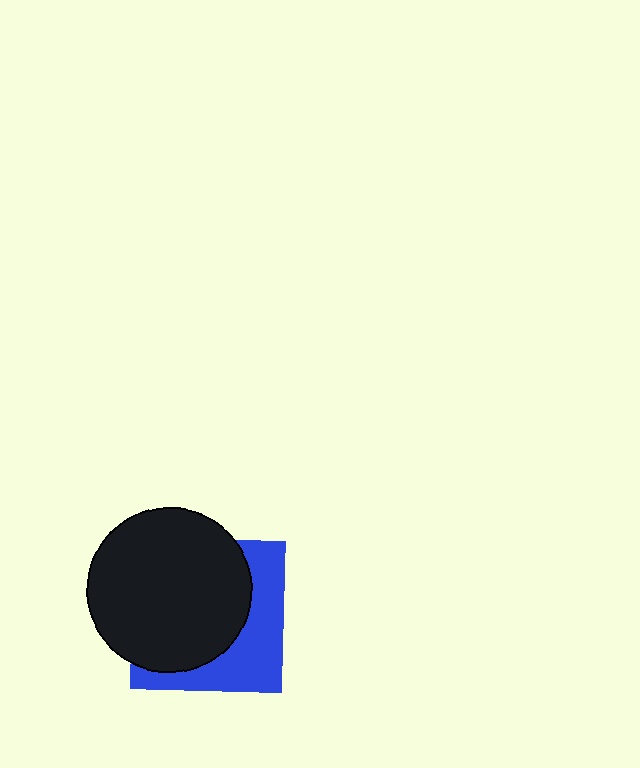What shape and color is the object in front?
The object in front is a black circle.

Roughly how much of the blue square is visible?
A small part of it is visible (roughly 38%).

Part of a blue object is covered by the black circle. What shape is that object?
It is a square.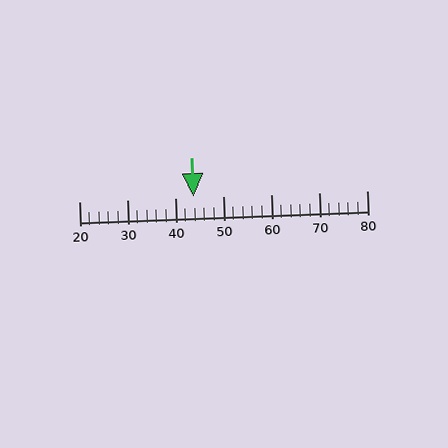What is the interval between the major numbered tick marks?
The major tick marks are spaced 10 units apart.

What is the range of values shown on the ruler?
The ruler shows values from 20 to 80.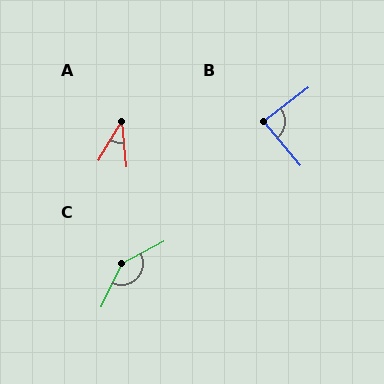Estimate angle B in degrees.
Approximately 87 degrees.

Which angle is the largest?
C, at approximately 143 degrees.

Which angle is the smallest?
A, at approximately 37 degrees.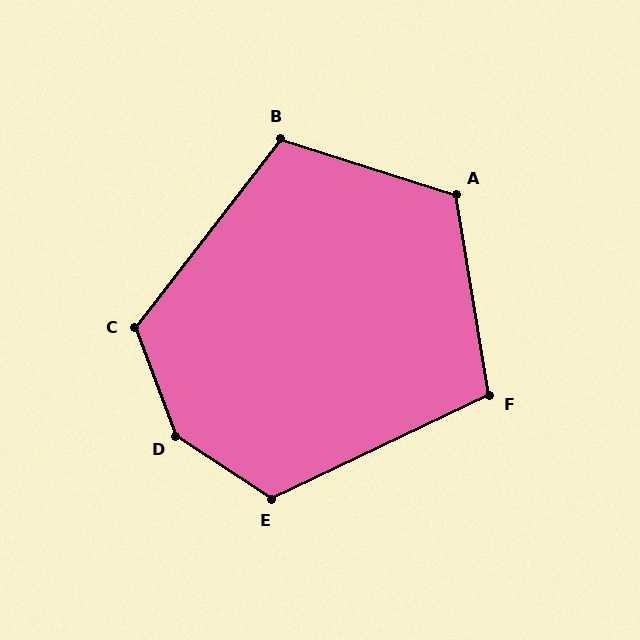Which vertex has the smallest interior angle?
F, at approximately 106 degrees.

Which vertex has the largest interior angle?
D, at approximately 144 degrees.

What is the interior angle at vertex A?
Approximately 117 degrees (obtuse).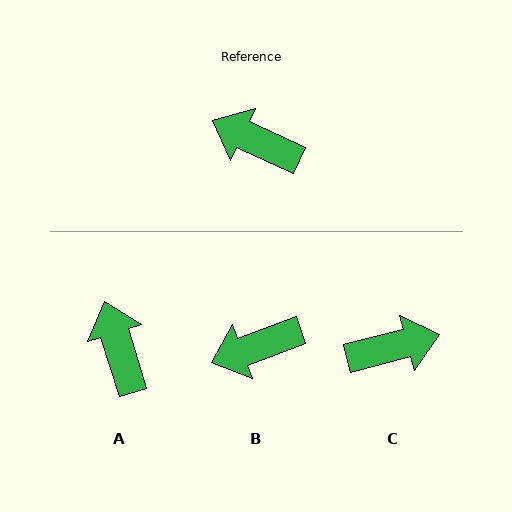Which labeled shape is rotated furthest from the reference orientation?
C, about 140 degrees away.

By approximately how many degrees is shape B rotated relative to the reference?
Approximately 45 degrees counter-clockwise.